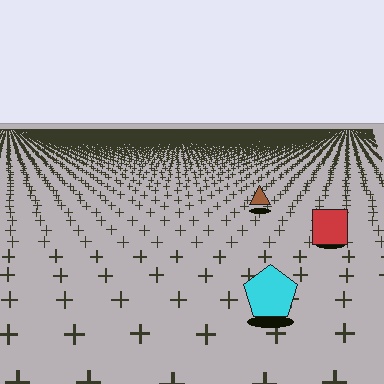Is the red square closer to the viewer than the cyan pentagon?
No. The cyan pentagon is closer — you can tell from the texture gradient: the ground texture is coarser near it.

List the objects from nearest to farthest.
From nearest to farthest: the cyan pentagon, the red square, the brown triangle.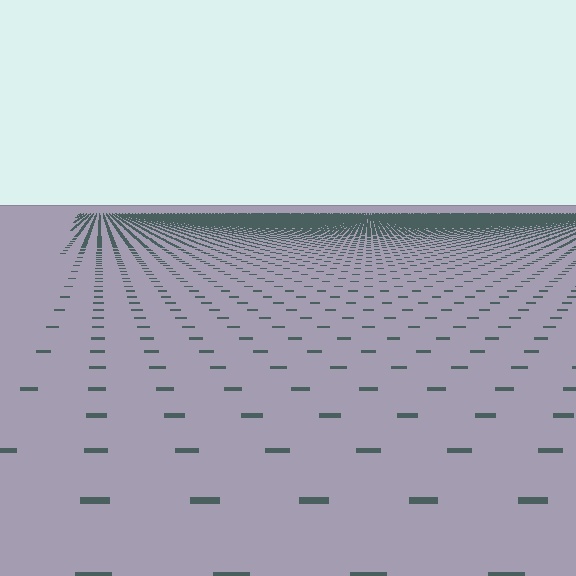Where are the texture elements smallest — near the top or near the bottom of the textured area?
Near the top.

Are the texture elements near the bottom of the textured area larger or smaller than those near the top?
Larger. Near the bottom, elements are closer to the viewer and appear at a bigger on-screen size.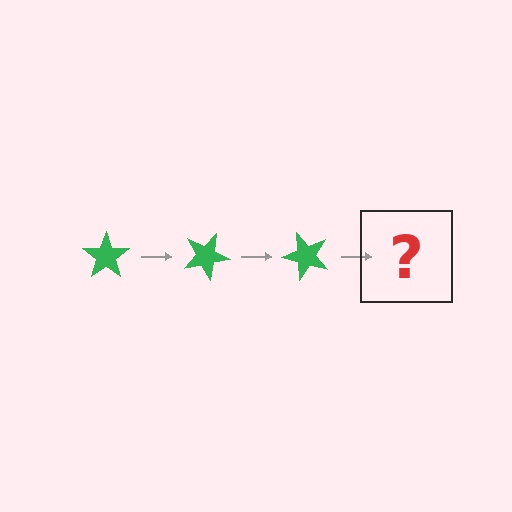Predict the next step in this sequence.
The next step is a green star rotated 75 degrees.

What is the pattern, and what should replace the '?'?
The pattern is that the star rotates 25 degrees each step. The '?' should be a green star rotated 75 degrees.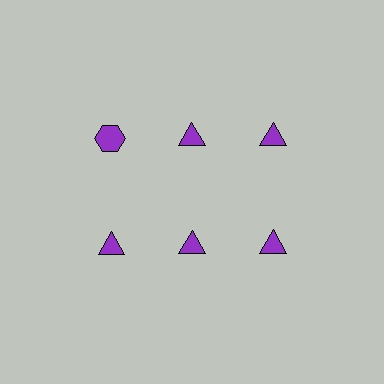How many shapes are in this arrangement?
There are 6 shapes arranged in a grid pattern.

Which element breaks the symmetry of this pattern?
The purple hexagon in the top row, leftmost column breaks the symmetry. All other shapes are purple triangles.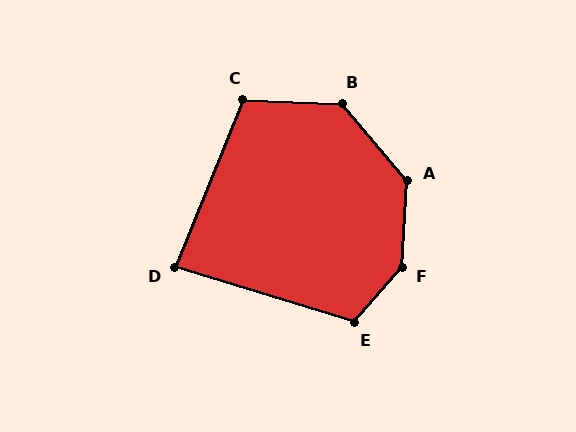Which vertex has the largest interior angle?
F, at approximately 143 degrees.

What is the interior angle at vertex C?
Approximately 110 degrees (obtuse).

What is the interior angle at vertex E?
Approximately 114 degrees (obtuse).